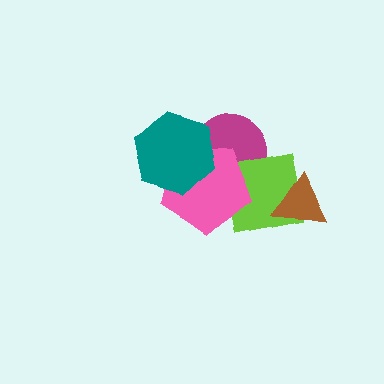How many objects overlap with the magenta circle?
3 objects overlap with the magenta circle.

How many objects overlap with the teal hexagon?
2 objects overlap with the teal hexagon.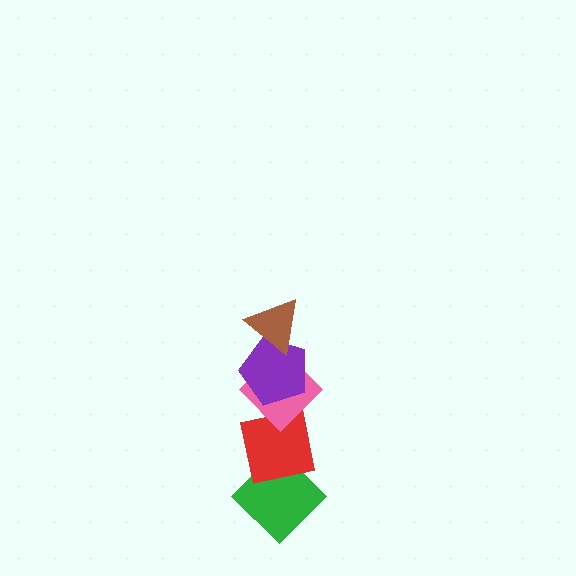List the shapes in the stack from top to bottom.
From top to bottom: the brown triangle, the purple pentagon, the pink diamond, the red square, the green diamond.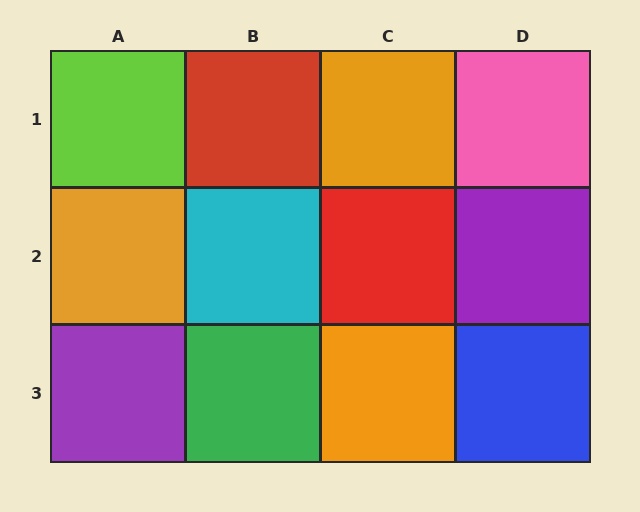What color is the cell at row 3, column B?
Green.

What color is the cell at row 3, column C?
Orange.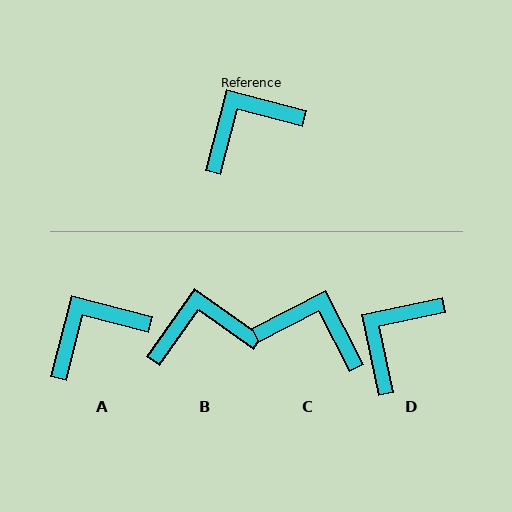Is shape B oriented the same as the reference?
No, it is off by about 21 degrees.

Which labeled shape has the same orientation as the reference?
A.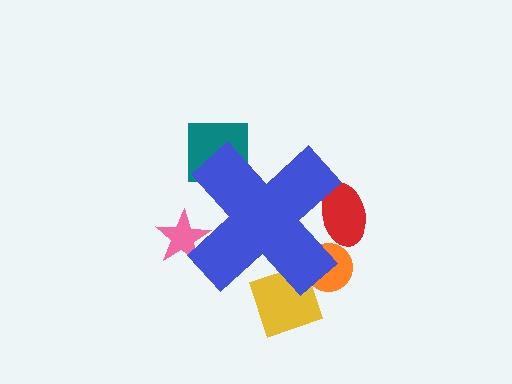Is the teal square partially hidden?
Yes, the teal square is partially hidden behind the blue cross.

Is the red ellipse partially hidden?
Yes, the red ellipse is partially hidden behind the blue cross.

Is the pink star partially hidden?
Yes, the pink star is partially hidden behind the blue cross.